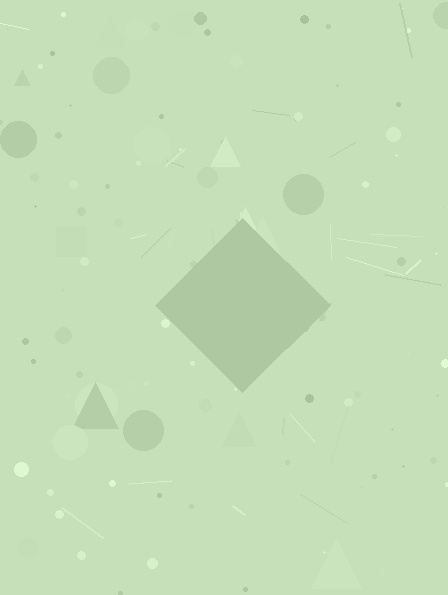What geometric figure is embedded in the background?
A diamond is embedded in the background.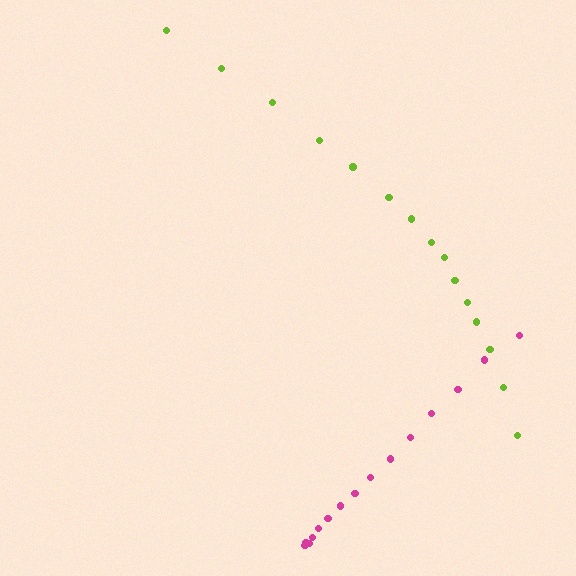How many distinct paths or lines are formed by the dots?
There are 2 distinct paths.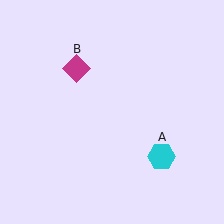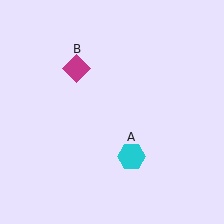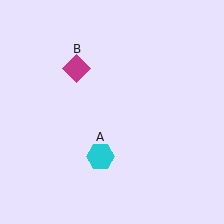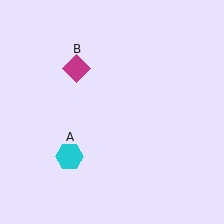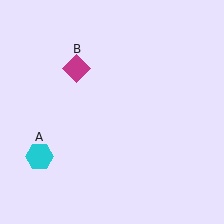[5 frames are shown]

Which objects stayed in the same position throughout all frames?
Magenta diamond (object B) remained stationary.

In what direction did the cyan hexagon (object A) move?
The cyan hexagon (object A) moved left.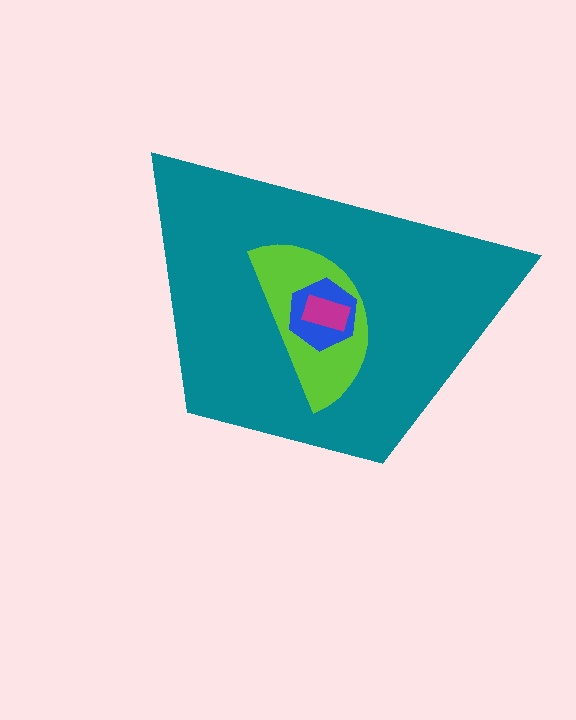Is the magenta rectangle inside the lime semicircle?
Yes.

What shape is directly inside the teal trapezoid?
The lime semicircle.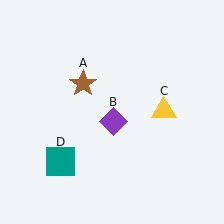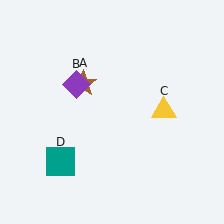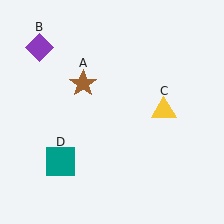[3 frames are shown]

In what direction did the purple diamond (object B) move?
The purple diamond (object B) moved up and to the left.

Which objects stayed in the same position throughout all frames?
Brown star (object A) and yellow triangle (object C) and teal square (object D) remained stationary.